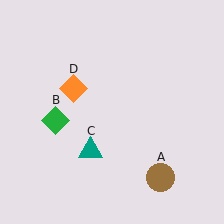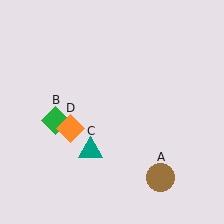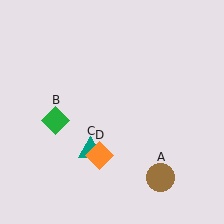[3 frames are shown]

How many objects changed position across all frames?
1 object changed position: orange diamond (object D).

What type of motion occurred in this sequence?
The orange diamond (object D) rotated counterclockwise around the center of the scene.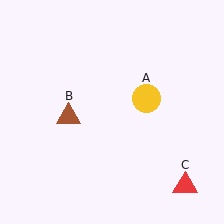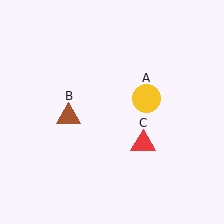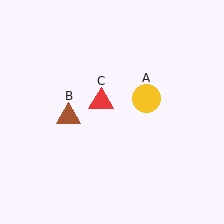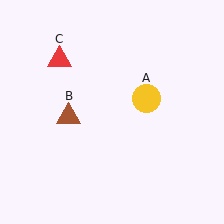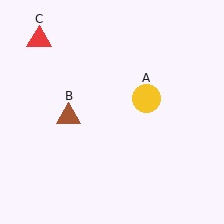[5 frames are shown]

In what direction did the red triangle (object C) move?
The red triangle (object C) moved up and to the left.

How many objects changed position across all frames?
1 object changed position: red triangle (object C).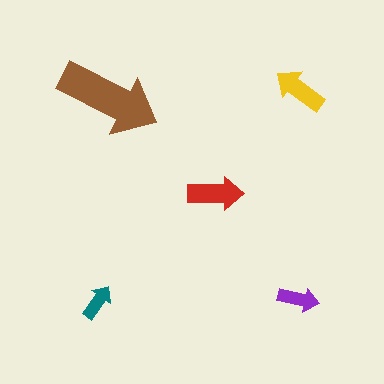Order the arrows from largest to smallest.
the brown one, the red one, the yellow one, the purple one, the teal one.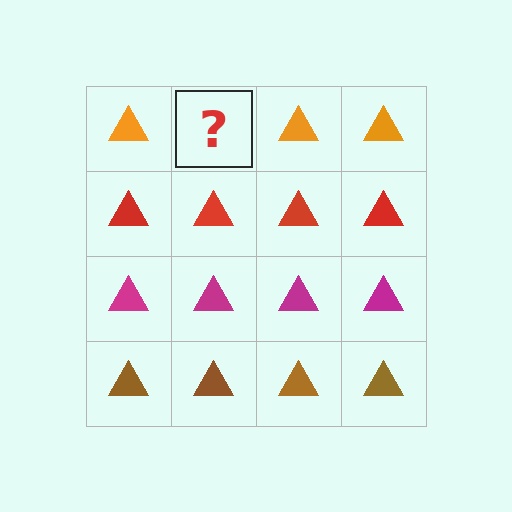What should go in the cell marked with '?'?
The missing cell should contain an orange triangle.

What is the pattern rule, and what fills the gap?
The rule is that each row has a consistent color. The gap should be filled with an orange triangle.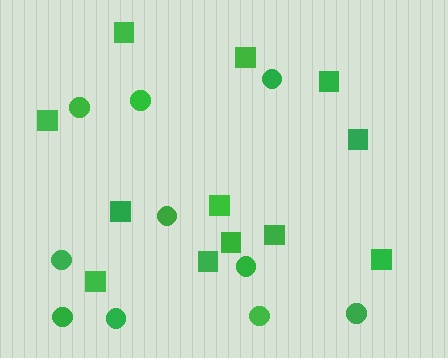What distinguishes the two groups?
There are 2 groups: one group of squares (12) and one group of circles (10).